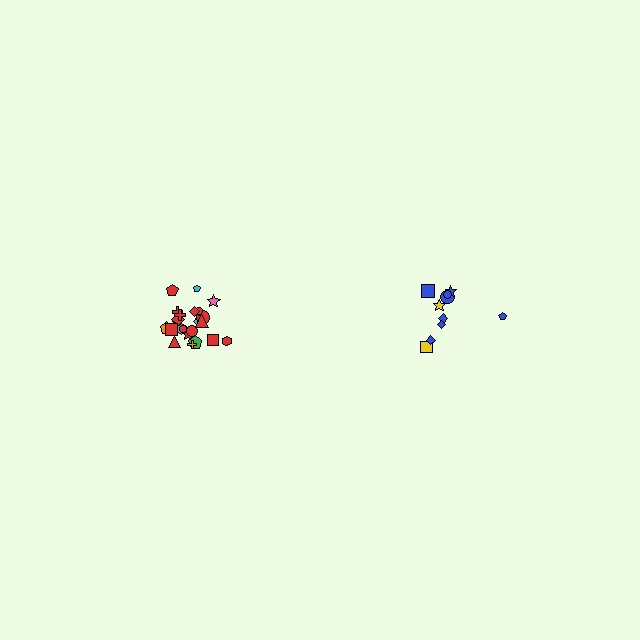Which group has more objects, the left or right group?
The left group.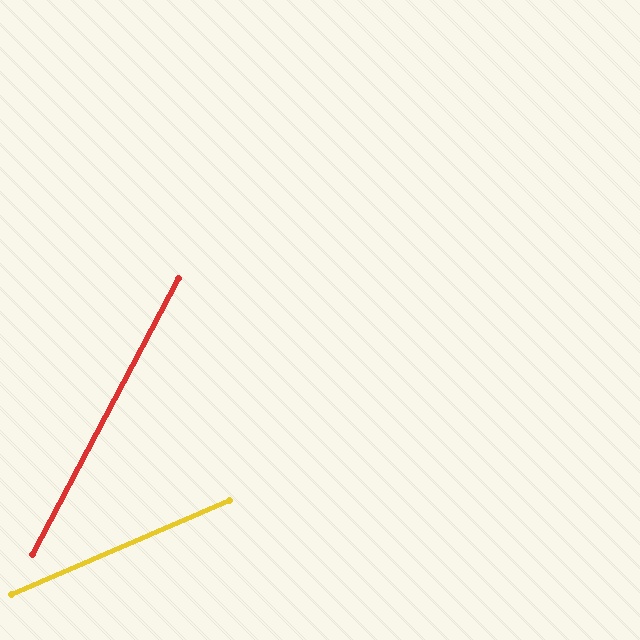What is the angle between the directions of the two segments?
Approximately 39 degrees.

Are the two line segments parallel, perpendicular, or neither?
Neither parallel nor perpendicular — they differ by about 39°.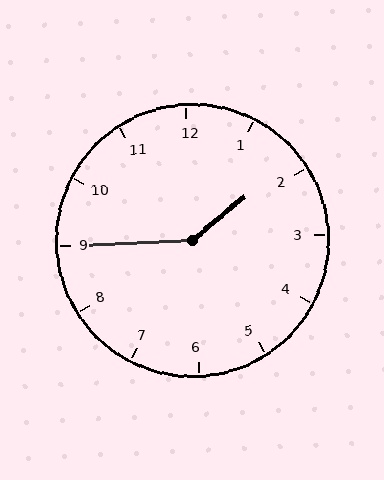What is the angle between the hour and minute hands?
Approximately 142 degrees.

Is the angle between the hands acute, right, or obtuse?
It is obtuse.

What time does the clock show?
1:45.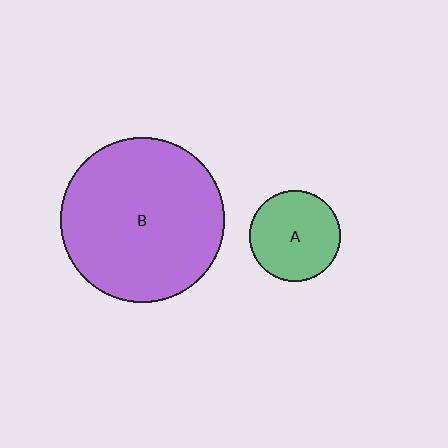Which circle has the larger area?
Circle B (purple).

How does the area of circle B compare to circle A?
Approximately 3.3 times.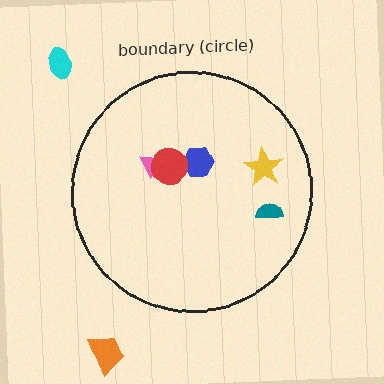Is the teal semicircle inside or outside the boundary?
Inside.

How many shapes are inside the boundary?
5 inside, 2 outside.